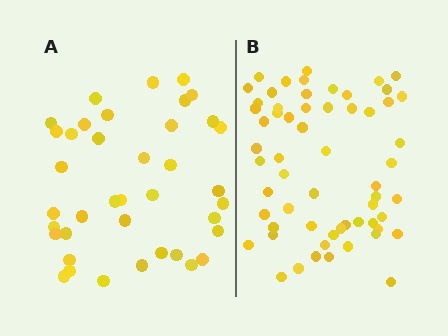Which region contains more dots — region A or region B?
Region B (the right region) has more dots.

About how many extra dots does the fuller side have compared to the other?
Region B has approximately 20 more dots than region A.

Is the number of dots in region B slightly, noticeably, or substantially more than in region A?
Region B has substantially more. The ratio is roughly 1.5 to 1.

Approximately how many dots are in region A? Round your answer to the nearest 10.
About 40 dots. (The exact count is 39, which rounds to 40.)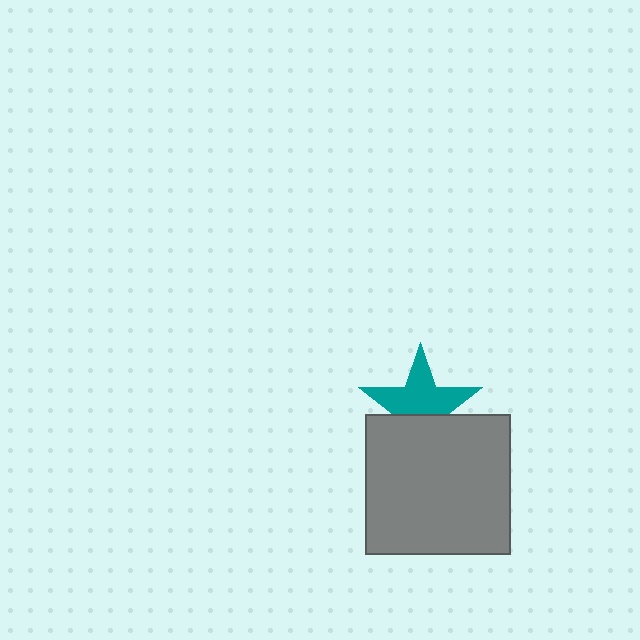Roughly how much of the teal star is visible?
About half of it is visible (roughly 60%).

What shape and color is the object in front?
The object in front is a gray rectangle.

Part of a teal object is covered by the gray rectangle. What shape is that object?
It is a star.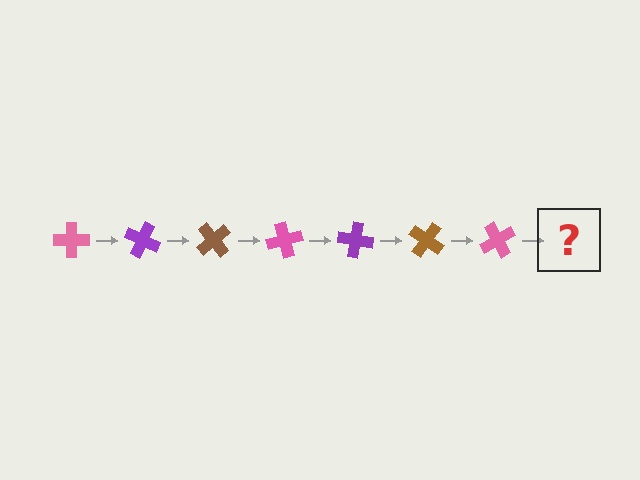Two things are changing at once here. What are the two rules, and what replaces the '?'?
The two rules are that it rotates 25 degrees each step and the color cycles through pink, purple, and brown. The '?' should be a purple cross, rotated 175 degrees from the start.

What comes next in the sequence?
The next element should be a purple cross, rotated 175 degrees from the start.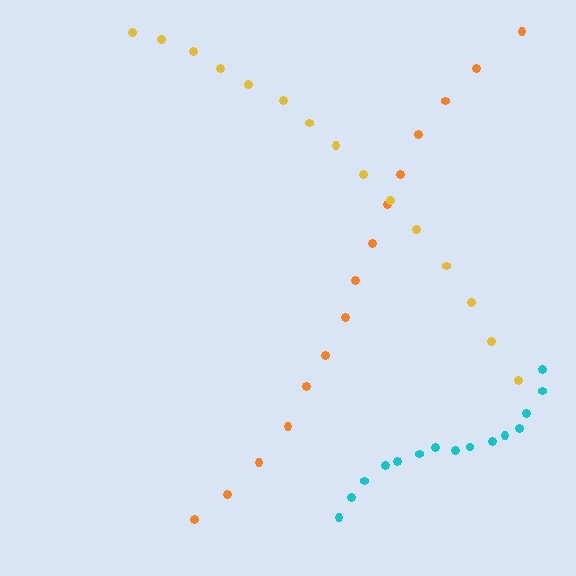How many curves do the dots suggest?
There are 3 distinct paths.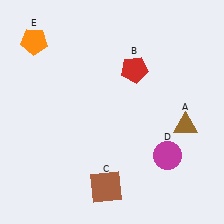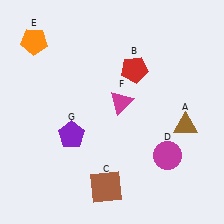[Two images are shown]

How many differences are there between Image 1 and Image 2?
There are 2 differences between the two images.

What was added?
A magenta triangle (F), a purple pentagon (G) were added in Image 2.